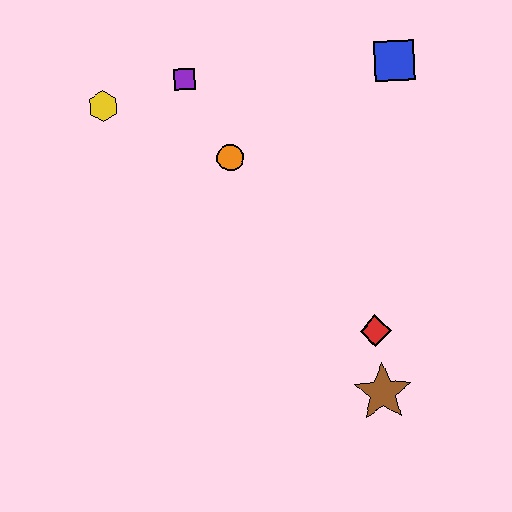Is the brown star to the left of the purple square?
No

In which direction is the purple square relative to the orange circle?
The purple square is above the orange circle.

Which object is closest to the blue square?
The orange circle is closest to the blue square.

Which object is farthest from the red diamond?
The yellow hexagon is farthest from the red diamond.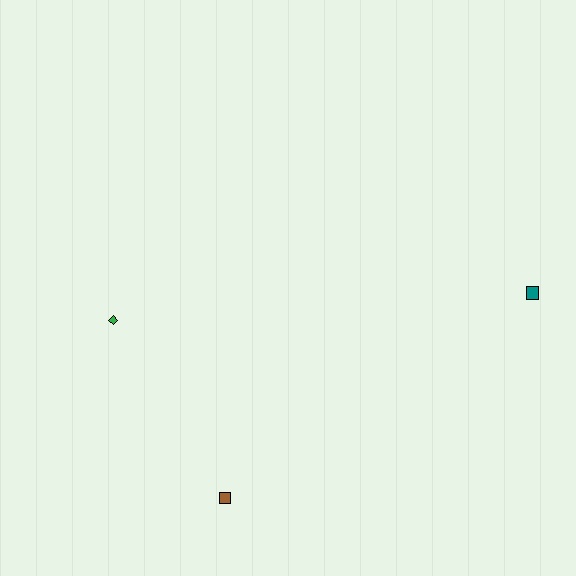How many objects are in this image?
There are 3 objects.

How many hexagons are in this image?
There are no hexagons.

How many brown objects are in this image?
There is 1 brown object.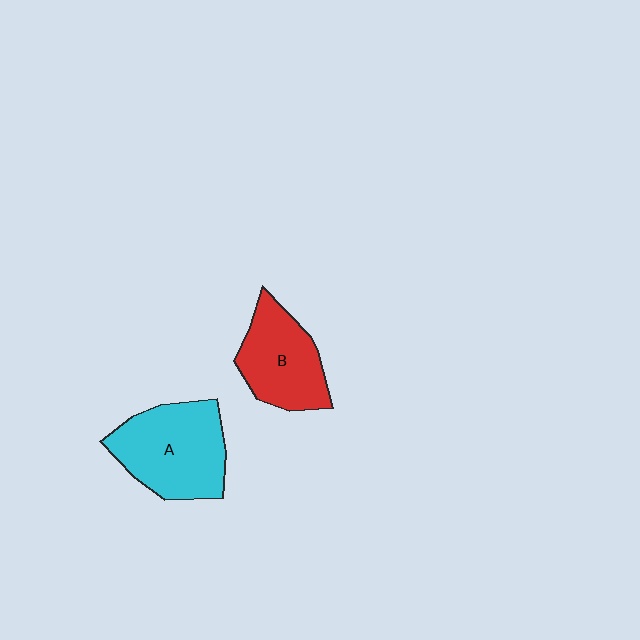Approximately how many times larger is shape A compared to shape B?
Approximately 1.3 times.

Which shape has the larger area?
Shape A (cyan).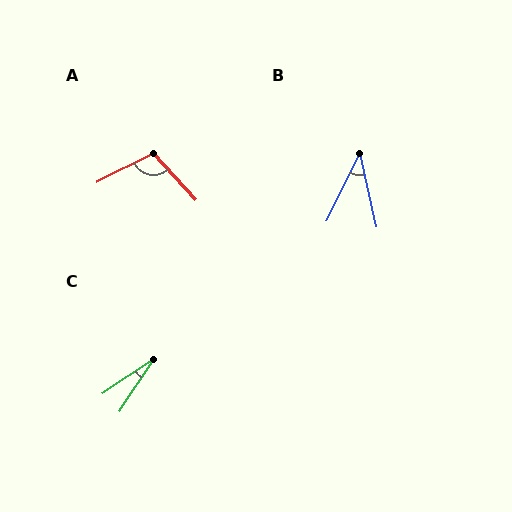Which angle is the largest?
A, at approximately 106 degrees.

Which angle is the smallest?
C, at approximately 23 degrees.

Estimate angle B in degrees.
Approximately 39 degrees.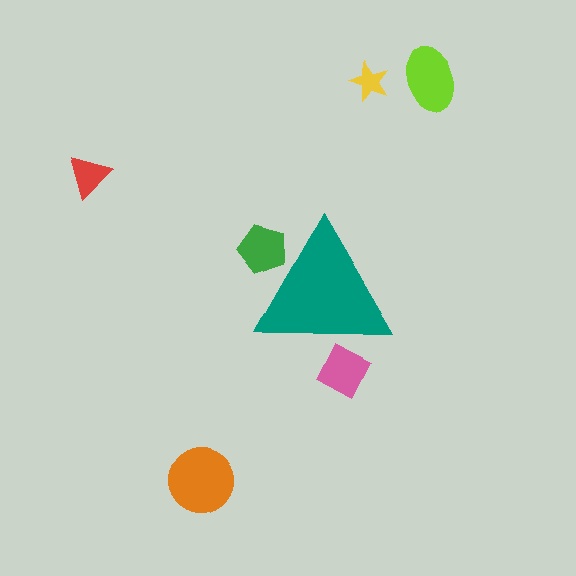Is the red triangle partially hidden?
No, the red triangle is fully visible.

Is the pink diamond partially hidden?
Yes, the pink diamond is partially hidden behind the teal triangle.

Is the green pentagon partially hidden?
Yes, the green pentagon is partially hidden behind the teal triangle.